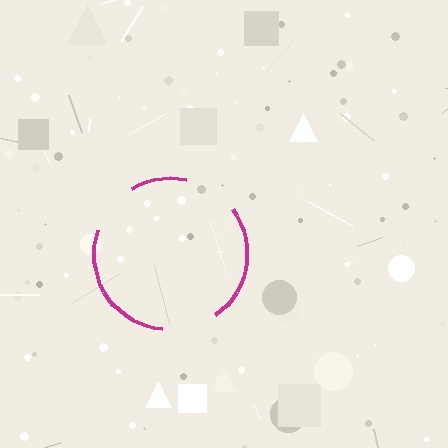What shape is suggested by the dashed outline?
The dashed outline suggests a circle.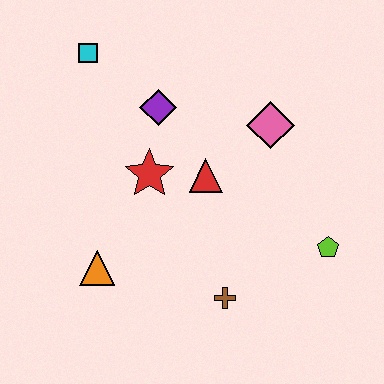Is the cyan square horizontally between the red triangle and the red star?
No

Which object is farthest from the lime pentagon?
The cyan square is farthest from the lime pentagon.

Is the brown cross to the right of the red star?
Yes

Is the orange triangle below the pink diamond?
Yes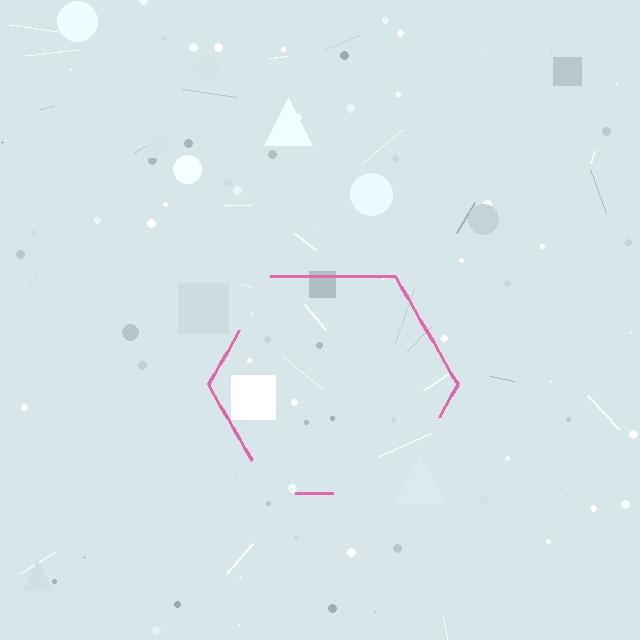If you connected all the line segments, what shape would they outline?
They would outline a hexagon.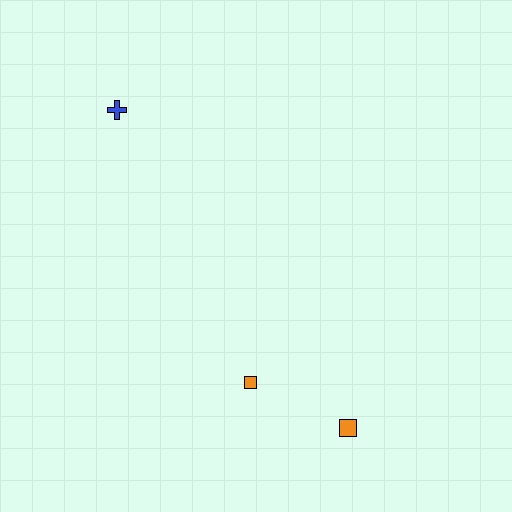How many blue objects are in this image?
There is 1 blue object.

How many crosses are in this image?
There is 1 cross.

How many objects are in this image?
There are 3 objects.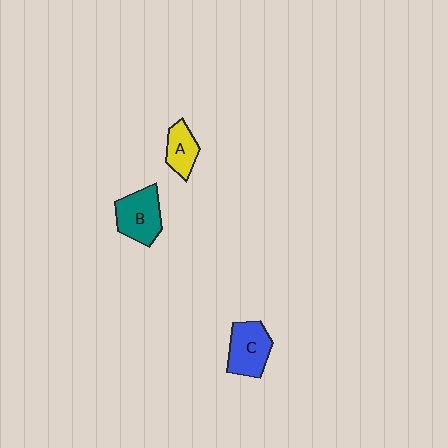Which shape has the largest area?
Shape B (teal).